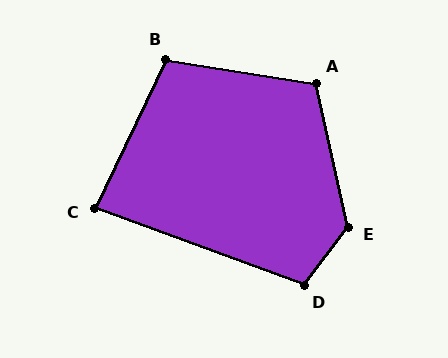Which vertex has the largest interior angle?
E, at approximately 131 degrees.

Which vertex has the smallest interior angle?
C, at approximately 85 degrees.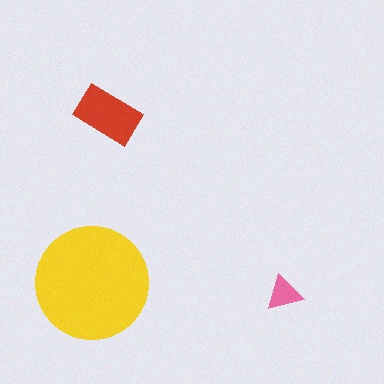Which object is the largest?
The yellow circle.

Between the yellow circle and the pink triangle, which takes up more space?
The yellow circle.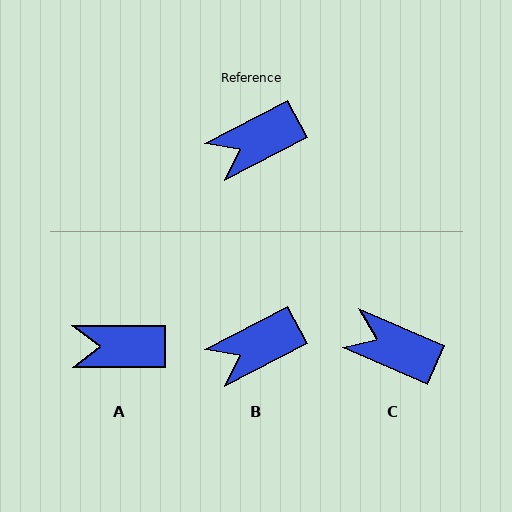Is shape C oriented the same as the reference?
No, it is off by about 51 degrees.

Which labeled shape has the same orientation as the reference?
B.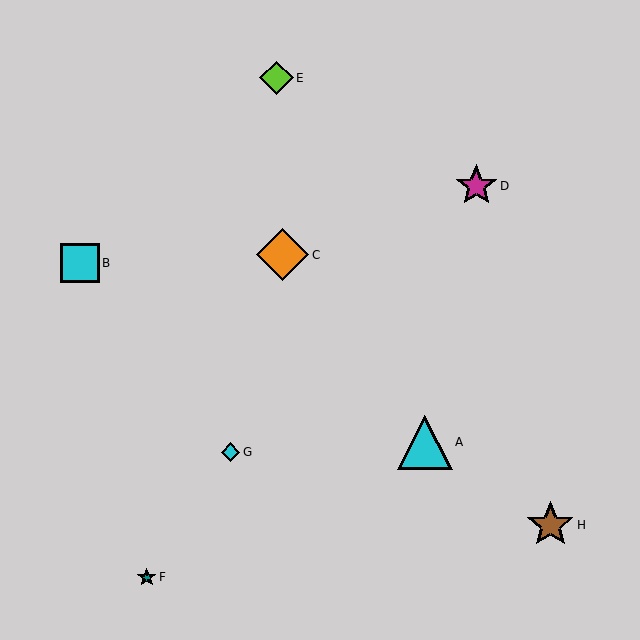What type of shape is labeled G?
Shape G is a cyan diamond.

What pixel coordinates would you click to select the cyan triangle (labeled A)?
Click at (425, 442) to select the cyan triangle A.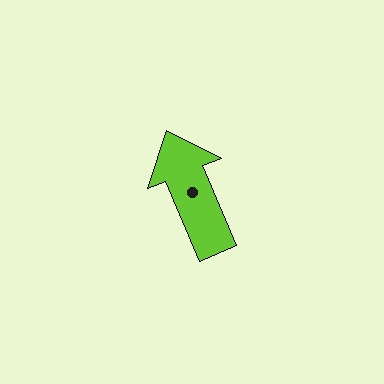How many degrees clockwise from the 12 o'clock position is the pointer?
Approximately 337 degrees.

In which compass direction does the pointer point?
Northwest.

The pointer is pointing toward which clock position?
Roughly 11 o'clock.